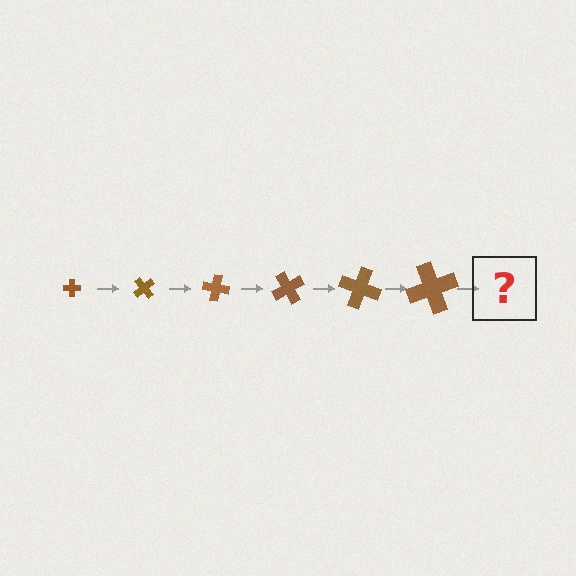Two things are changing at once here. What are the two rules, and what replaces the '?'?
The two rules are that the cross grows larger each step and it rotates 50 degrees each step. The '?' should be a cross, larger than the previous one and rotated 300 degrees from the start.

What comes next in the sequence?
The next element should be a cross, larger than the previous one and rotated 300 degrees from the start.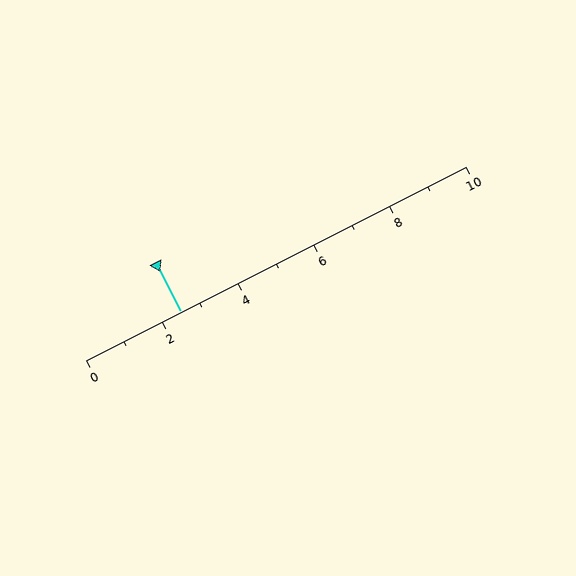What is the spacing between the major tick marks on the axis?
The major ticks are spaced 2 apart.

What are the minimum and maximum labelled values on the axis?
The axis runs from 0 to 10.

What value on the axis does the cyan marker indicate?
The marker indicates approximately 2.5.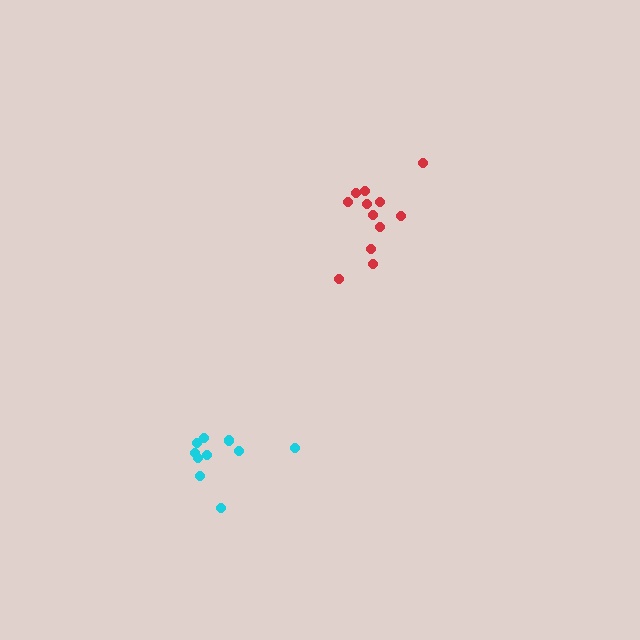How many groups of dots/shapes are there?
There are 2 groups.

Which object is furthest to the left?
The cyan cluster is leftmost.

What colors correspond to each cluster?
The clusters are colored: red, cyan.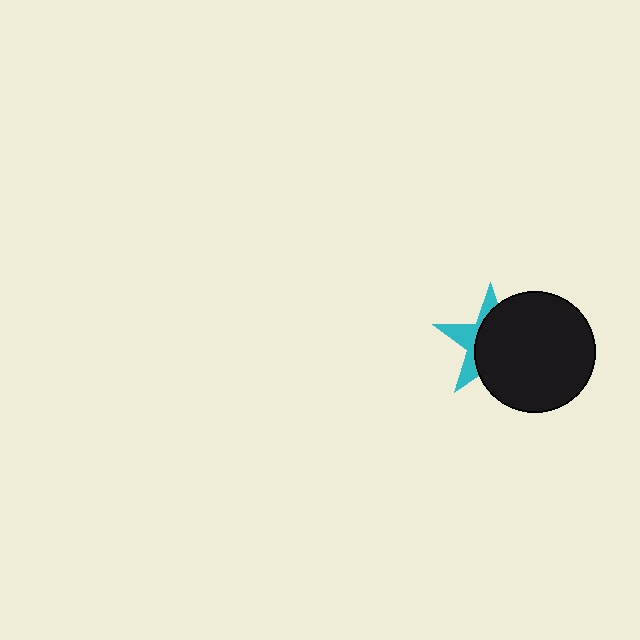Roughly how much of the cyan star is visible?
A small part of it is visible (roughly 35%).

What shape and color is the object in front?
The object in front is a black circle.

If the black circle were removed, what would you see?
You would see the complete cyan star.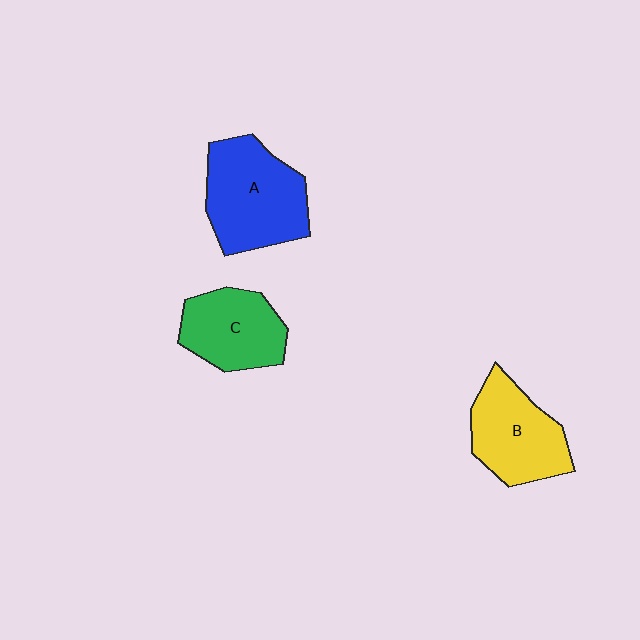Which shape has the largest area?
Shape A (blue).